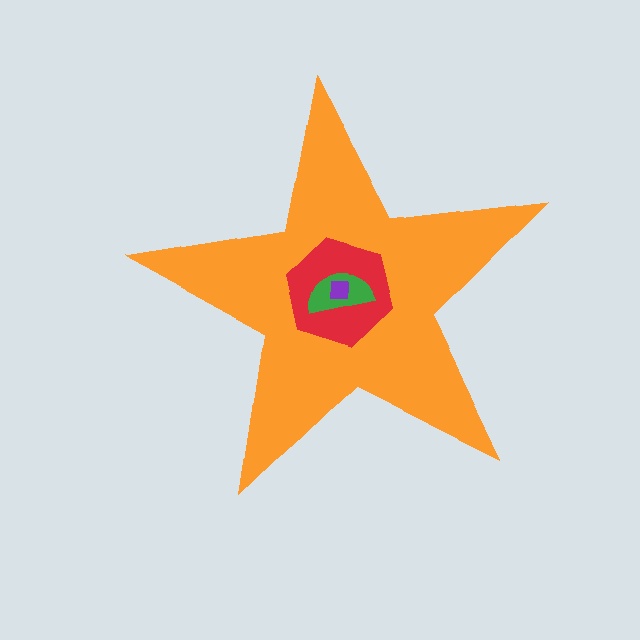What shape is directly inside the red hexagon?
The green semicircle.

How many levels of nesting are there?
4.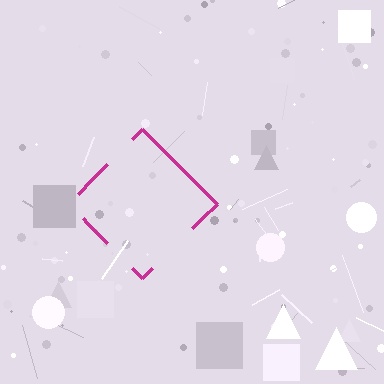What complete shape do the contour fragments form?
The contour fragments form a diamond.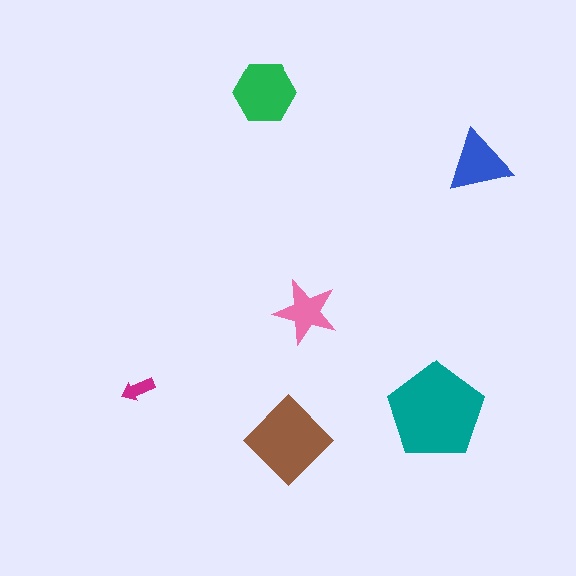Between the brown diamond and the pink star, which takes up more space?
The brown diamond.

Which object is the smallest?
The magenta arrow.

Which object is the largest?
The teal pentagon.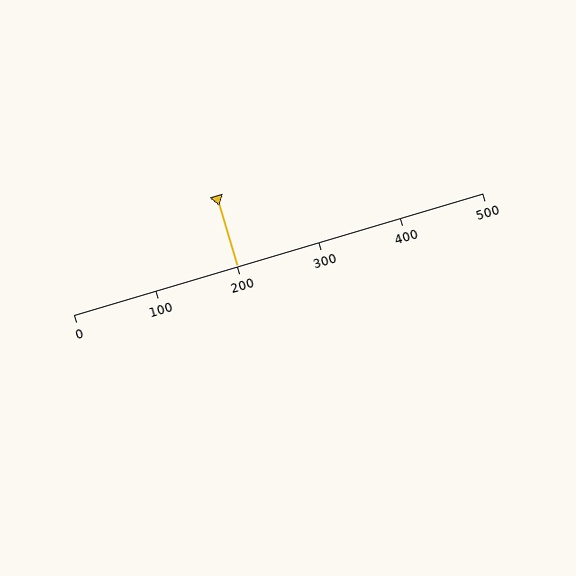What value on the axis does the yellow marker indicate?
The marker indicates approximately 200.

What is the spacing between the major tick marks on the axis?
The major ticks are spaced 100 apart.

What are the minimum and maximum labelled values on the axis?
The axis runs from 0 to 500.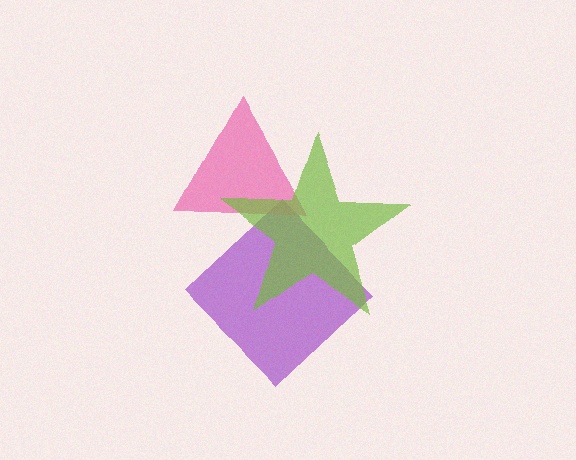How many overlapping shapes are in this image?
There are 3 overlapping shapes in the image.